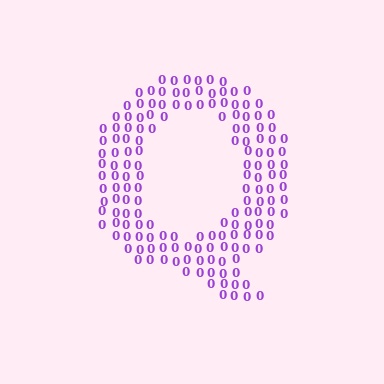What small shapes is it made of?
It is made of small digit 0's.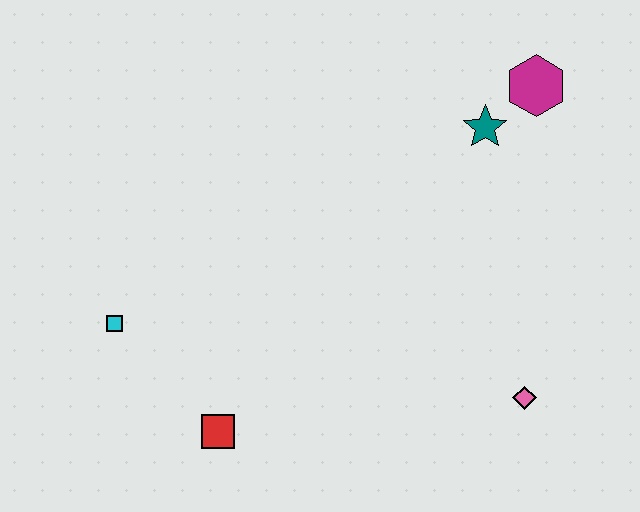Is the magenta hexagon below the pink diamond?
No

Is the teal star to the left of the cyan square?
No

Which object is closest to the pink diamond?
The teal star is closest to the pink diamond.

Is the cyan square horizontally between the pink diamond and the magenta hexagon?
No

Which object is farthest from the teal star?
The cyan square is farthest from the teal star.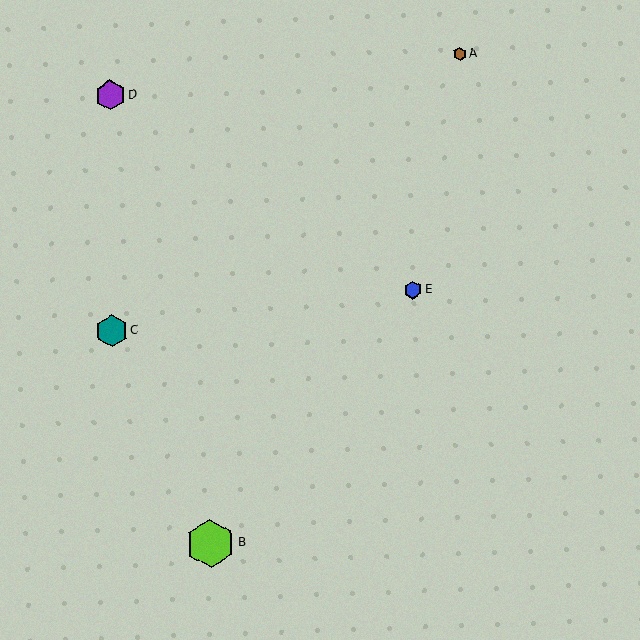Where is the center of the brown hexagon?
The center of the brown hexagon is at (460, 54).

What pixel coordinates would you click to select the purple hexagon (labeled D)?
Click at (110, 95) to select the purple hexagon D.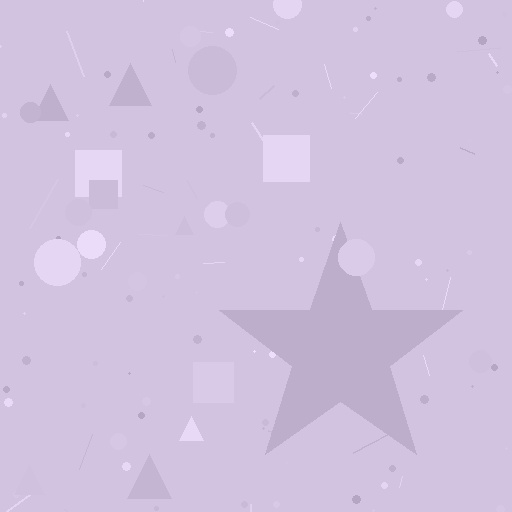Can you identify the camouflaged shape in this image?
The camouflaged shape is a star.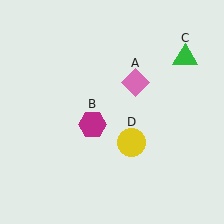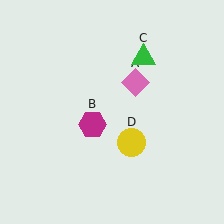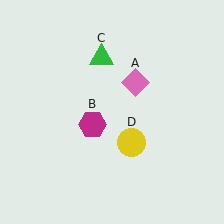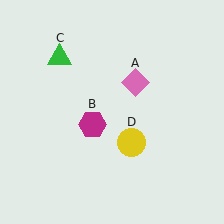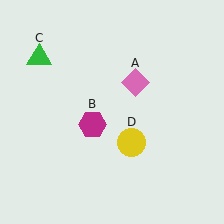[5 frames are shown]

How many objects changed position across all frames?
1 object changed position: green triangle (object C).